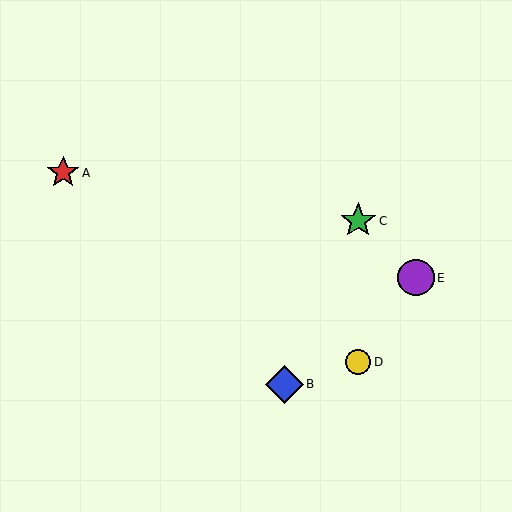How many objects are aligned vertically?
2 objects (C, D) are aligned vertically.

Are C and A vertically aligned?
No, C is at x≈358 and A is at x≈63.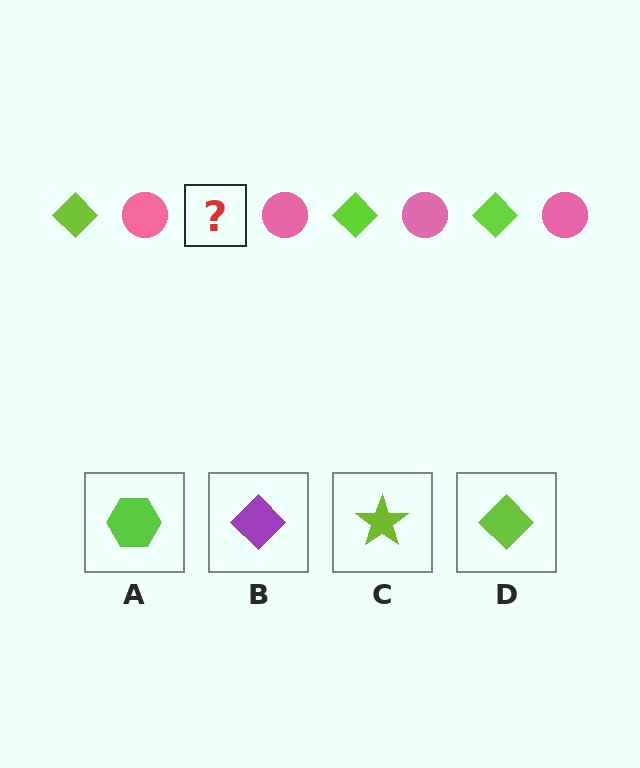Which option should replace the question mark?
Option D.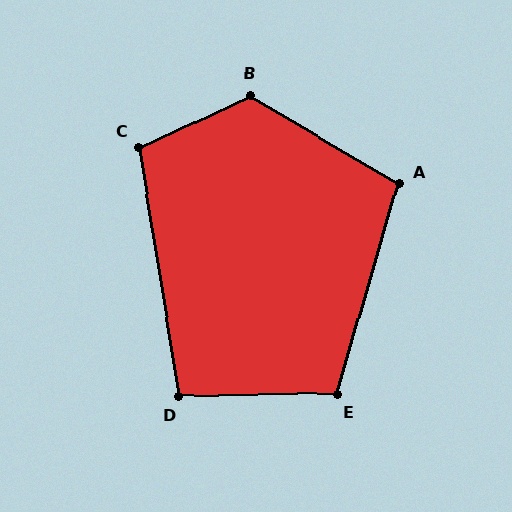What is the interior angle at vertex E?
Approximately 107 degrees (obtuse).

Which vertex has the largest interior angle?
B, at approximately 125 degrees.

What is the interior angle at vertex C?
Approximately 105 degrees (obtuse).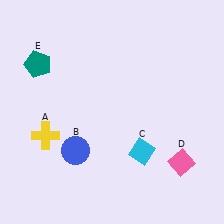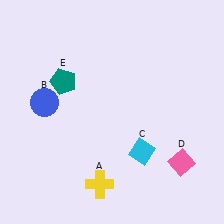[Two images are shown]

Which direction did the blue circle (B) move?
The blue circle (B) moved up.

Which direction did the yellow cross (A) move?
The yellow cross (A) moved right.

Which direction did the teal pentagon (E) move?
The teal pentagon (E) moved right.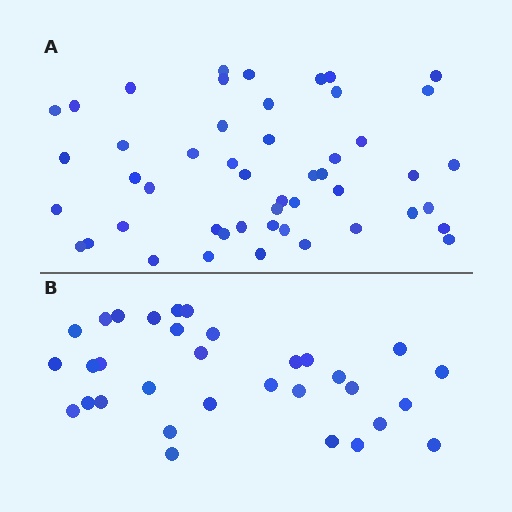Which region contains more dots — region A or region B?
Region A (the top region) has more dots.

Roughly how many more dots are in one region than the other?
Region A has approximately 15 more dots than region B.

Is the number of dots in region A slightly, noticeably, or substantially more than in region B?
Region A has substantially more. The ratio is roughly 1.5 to 1.